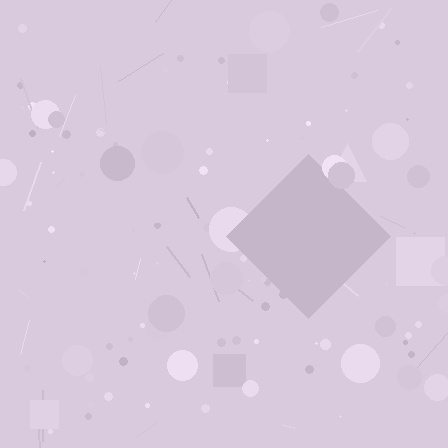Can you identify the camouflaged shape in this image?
The camouflaged shape is a diamond.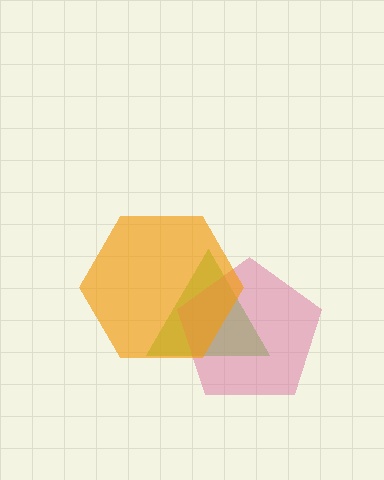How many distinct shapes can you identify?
There are 3 distinct shapes: a lime triangle, a pink pentagon, an orange hexagon.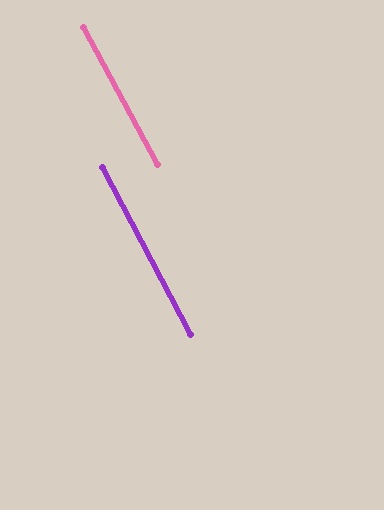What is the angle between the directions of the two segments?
Approximately 1 degree.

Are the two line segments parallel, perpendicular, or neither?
Parallel — their directions differ by only 0.5°.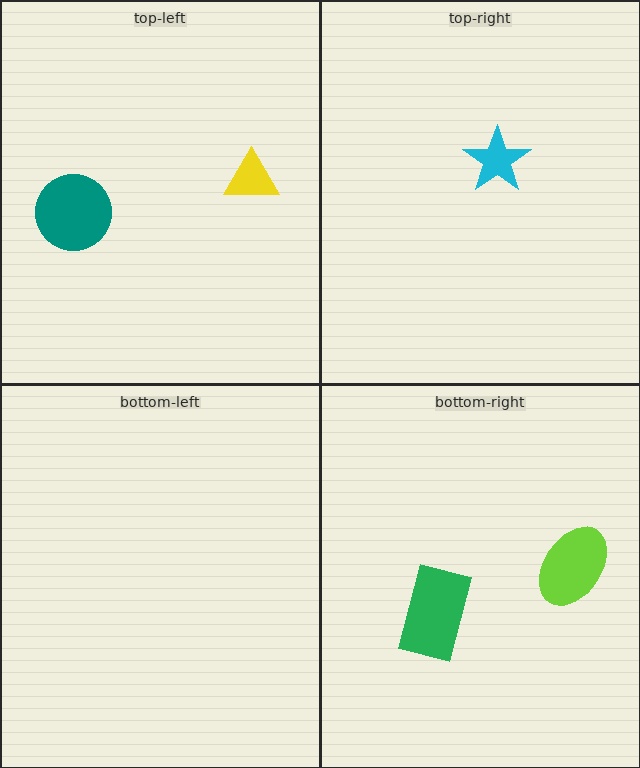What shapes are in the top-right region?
The cyan star.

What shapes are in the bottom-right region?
The green rectangle, the lime ellipse.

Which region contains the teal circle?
The top-left region.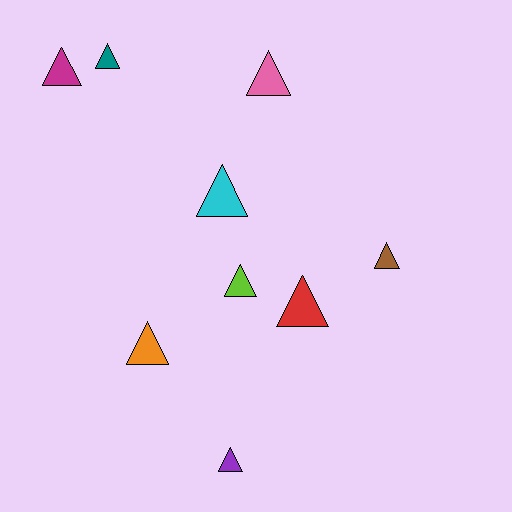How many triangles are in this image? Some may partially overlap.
There are 9 triangles.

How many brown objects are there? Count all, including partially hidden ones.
There is 1 brown object.